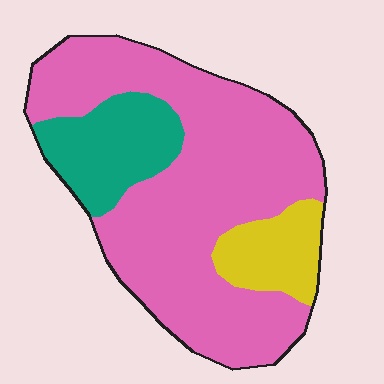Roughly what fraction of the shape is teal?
Teal takes up less than a quarter of the shape.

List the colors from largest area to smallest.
From largest to smallest: pink, teal, yellow.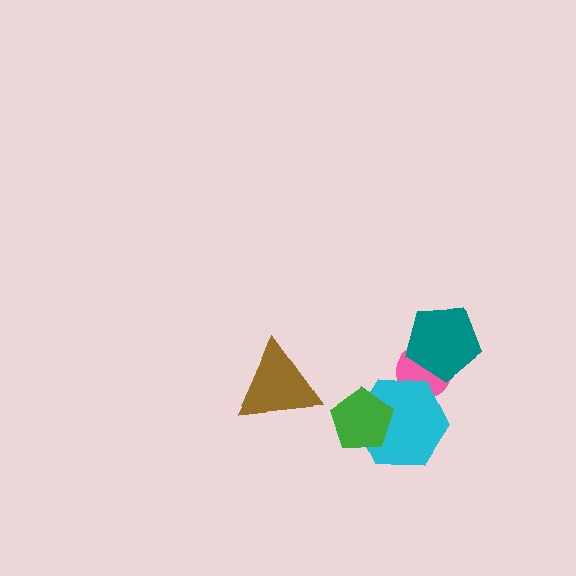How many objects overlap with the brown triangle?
0 objects overlap with the brown triangle.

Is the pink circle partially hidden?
Yes, it is partially covered by another shape.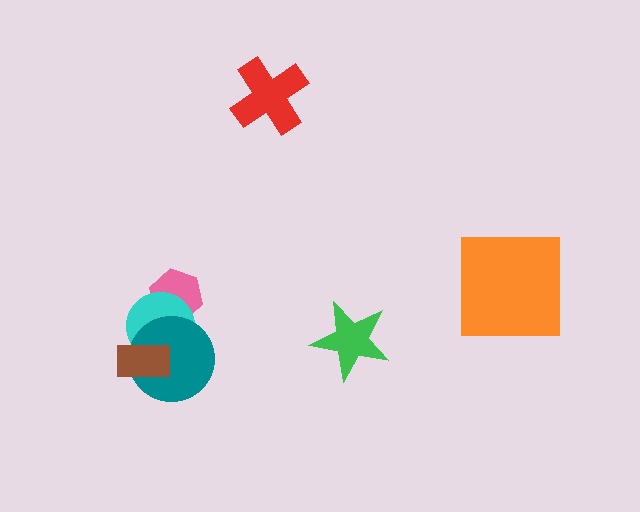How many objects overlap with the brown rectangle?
2 objects overlap with the brown rectangle.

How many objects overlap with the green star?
0 objects overlap with the green star.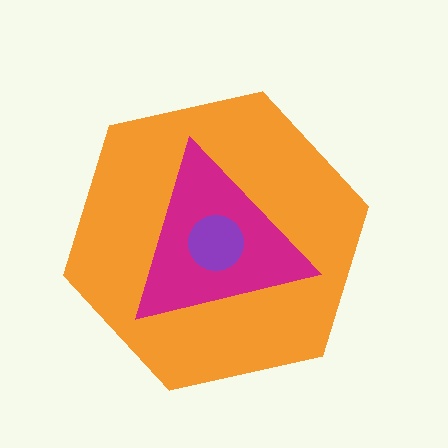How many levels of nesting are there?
3.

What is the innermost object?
The purple circle.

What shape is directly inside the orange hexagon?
The magenta triangle.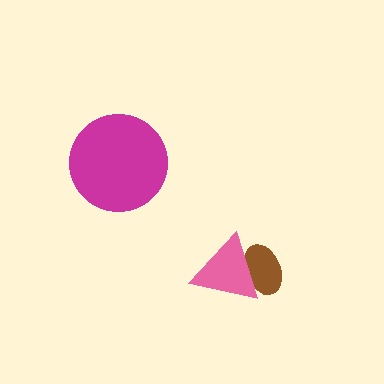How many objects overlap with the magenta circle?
0 objects overlap with the magenta circle.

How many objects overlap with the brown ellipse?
1 object overlaps with the brown ellipse.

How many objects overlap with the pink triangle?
1 object overlaps with the pink triangle.